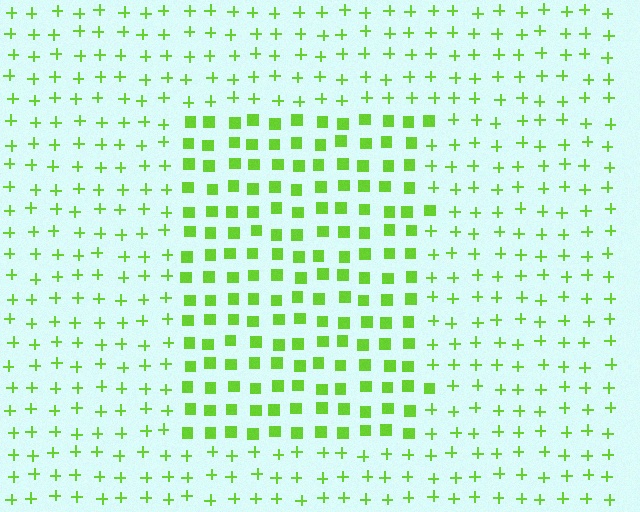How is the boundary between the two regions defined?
The boundary is defined by a change in element shape: squares inside vs. plus signs outside. All elements share the same color and spacing.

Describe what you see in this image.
The image is filled with small lime elements arranged in a uniform grid. A rectangle-shaped region contains squares, while the surrounding area contains plus signs. The boundary is defined purely by the change in element shape.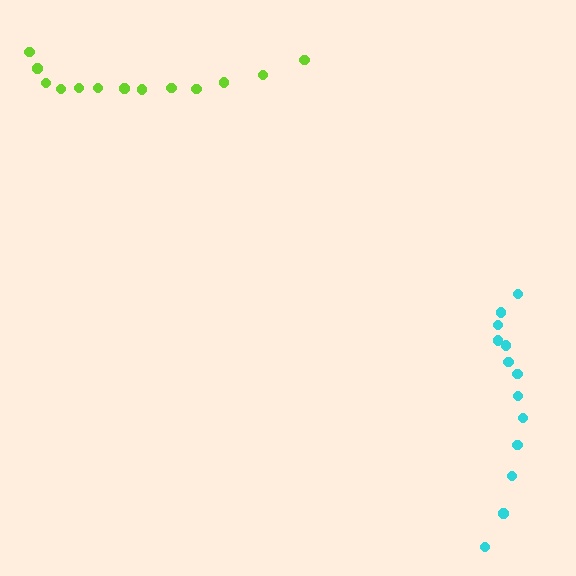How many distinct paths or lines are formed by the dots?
There are 2 distinct paths.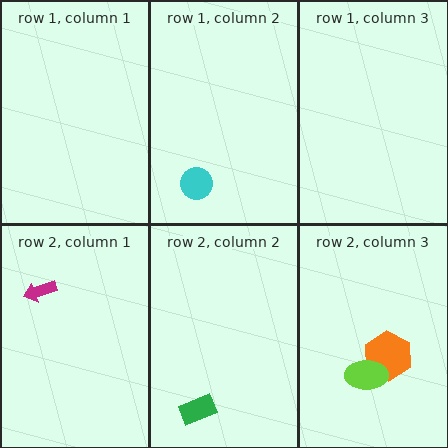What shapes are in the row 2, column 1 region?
The magenta arrow.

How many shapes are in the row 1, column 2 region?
1.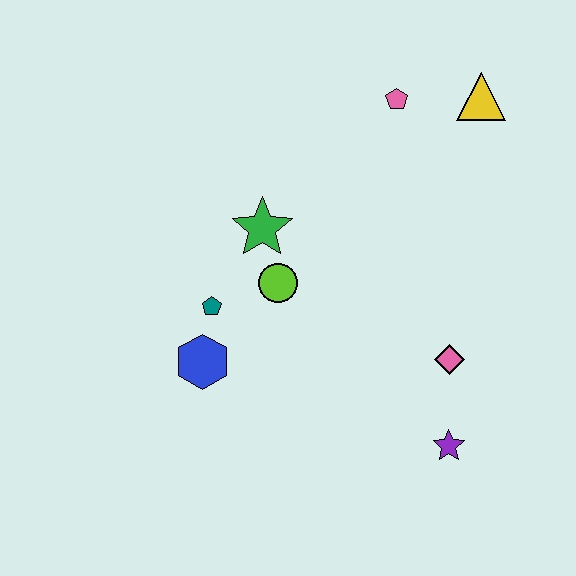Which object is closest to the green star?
The lime circle is closest to the green star.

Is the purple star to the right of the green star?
Yes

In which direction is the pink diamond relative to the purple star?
The pink diamond is above the purple star.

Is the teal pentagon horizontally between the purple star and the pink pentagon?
No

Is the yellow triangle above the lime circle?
Yes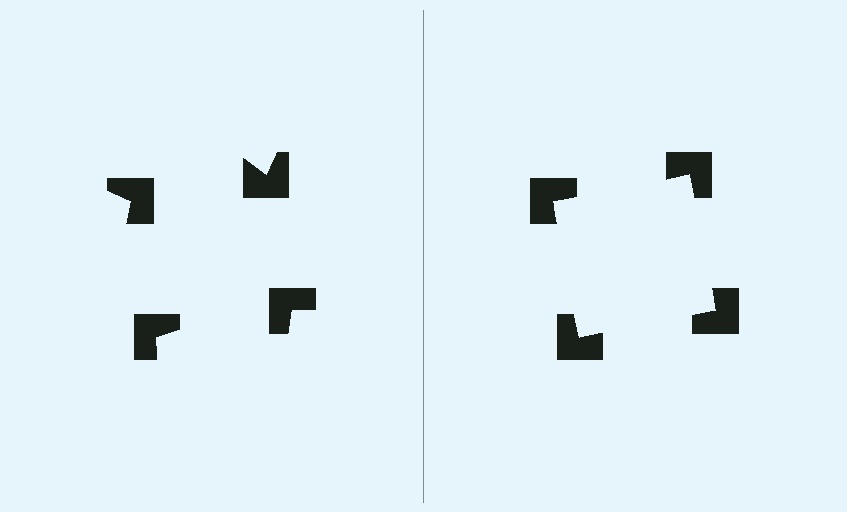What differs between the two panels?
The notched squares are positioned identically on both sides; only the wedge orientations differ. On the right they align to a square; on the left they are misaligned.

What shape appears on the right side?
An illusory square.